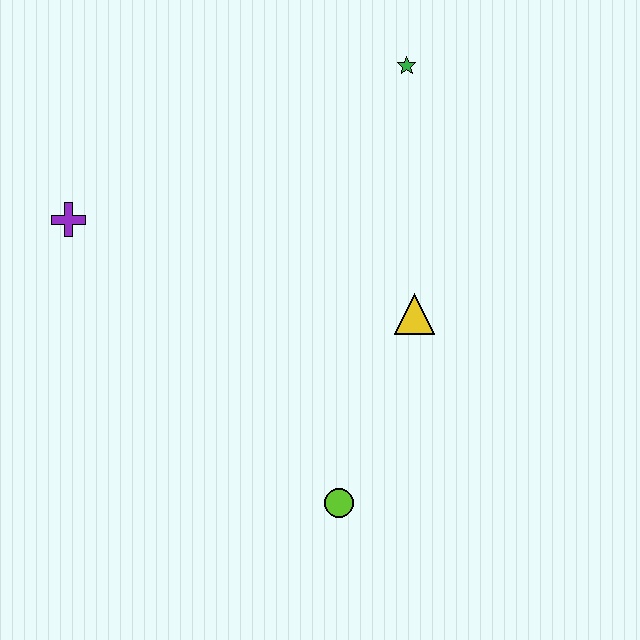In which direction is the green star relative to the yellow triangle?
The green star is above the yellow triangle.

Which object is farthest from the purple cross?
The lime circle is farthest from the purple cross.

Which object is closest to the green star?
The yellow triangle is closest to the green star.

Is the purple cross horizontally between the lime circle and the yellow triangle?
No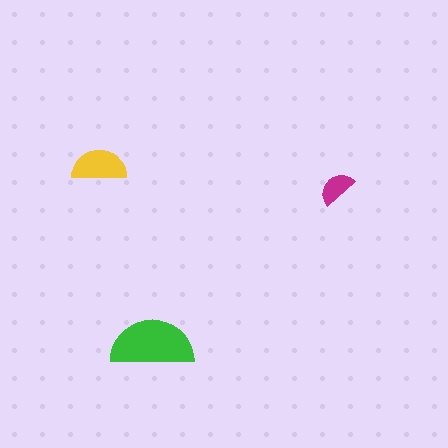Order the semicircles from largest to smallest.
the green one, the yellow one, the magenta one.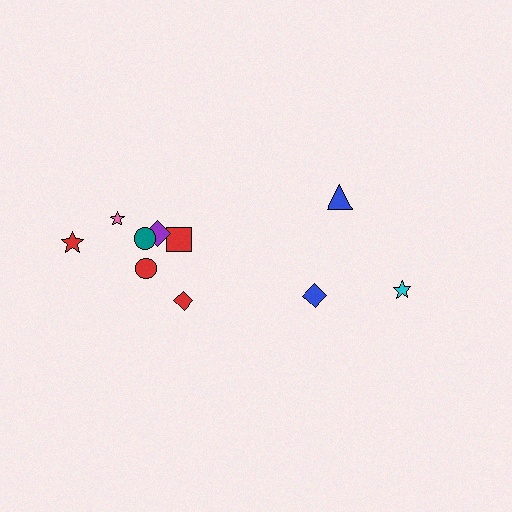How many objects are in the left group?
There are 7 objects.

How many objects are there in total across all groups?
There are 10 objects.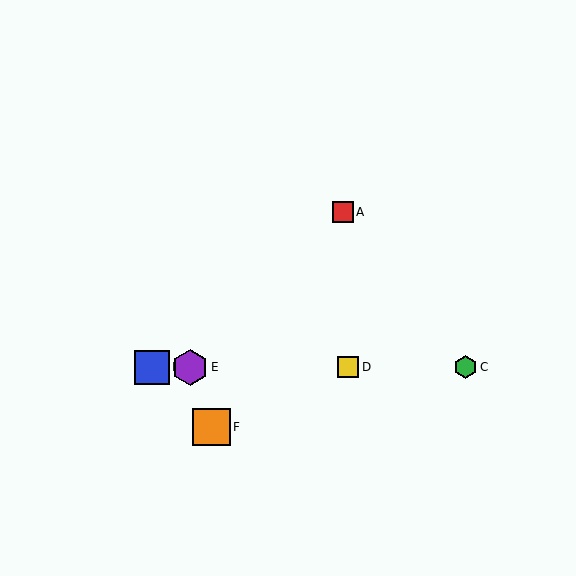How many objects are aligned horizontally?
4 objects (B, C, D, E) are aligned horizontally.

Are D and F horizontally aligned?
No, D is at y≈367 and F is at y≈427.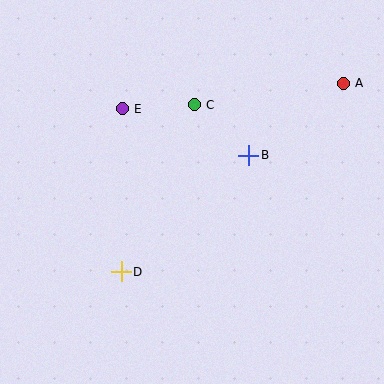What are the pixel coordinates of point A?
Point A is at (343, 83).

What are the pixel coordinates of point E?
Point E is at (122, 109).